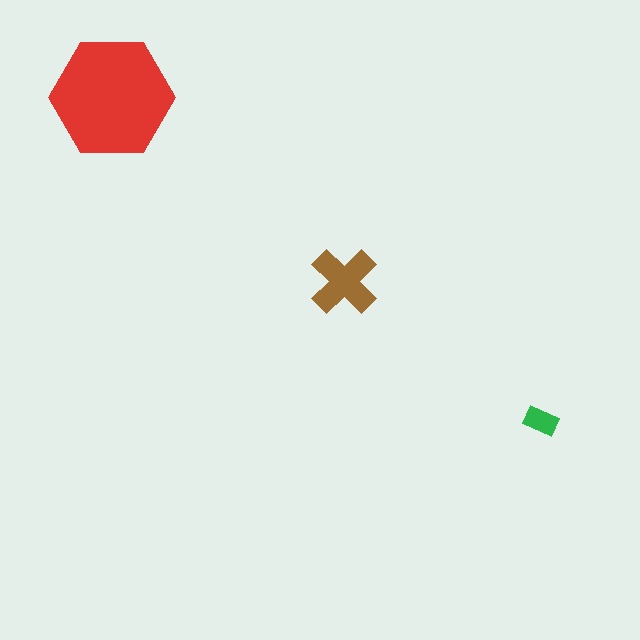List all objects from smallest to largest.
The green rectangle, the brown cross, the red hexagon.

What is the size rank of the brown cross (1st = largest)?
2nd.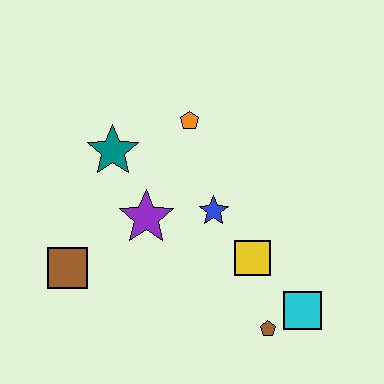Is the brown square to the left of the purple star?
Yes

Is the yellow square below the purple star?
Yes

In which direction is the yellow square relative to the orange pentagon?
The yellow square is below the orange pentagon.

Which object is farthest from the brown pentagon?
The teal star is farthest from the brown pentagon.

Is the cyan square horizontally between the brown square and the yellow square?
No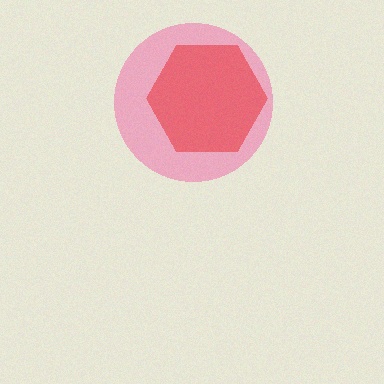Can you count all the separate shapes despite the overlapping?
Yes, there are 2 separate shapes.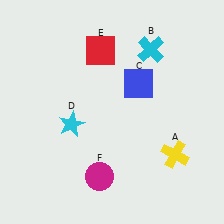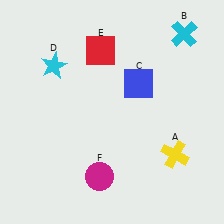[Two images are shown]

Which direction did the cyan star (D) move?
The cyan star (D) moved up.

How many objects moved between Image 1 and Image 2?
2 objects moved between the two images.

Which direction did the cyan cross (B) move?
The cyan cross (B) moved right.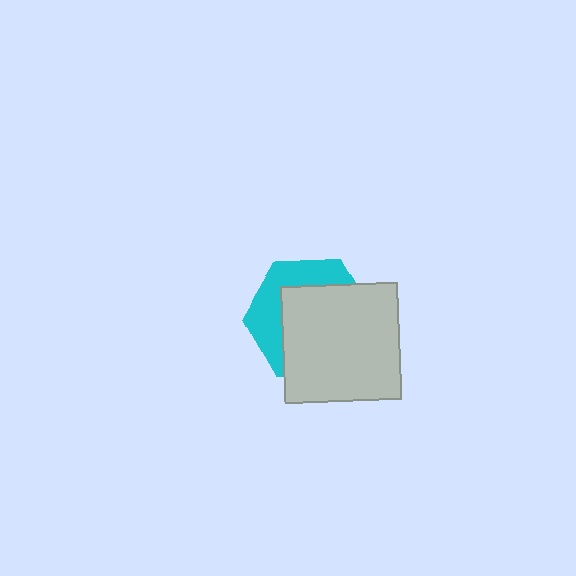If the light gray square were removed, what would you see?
You would see the complete cyan hexagon.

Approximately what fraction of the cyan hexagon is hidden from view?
Roughly 64% of the cyan hexagon is hidden behind the light gray square.